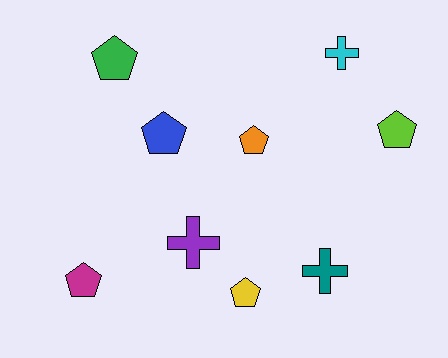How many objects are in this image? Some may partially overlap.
There are 9 objects.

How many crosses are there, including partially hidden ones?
There are 3 crosses.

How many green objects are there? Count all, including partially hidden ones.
There is 1 green object.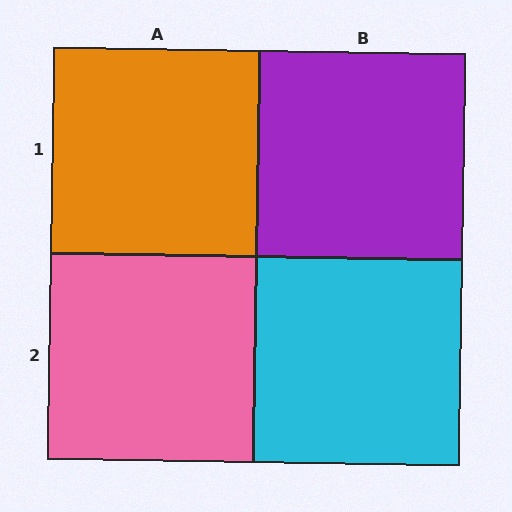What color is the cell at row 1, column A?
Orange.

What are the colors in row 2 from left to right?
Pink, cyan.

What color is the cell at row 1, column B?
Purple.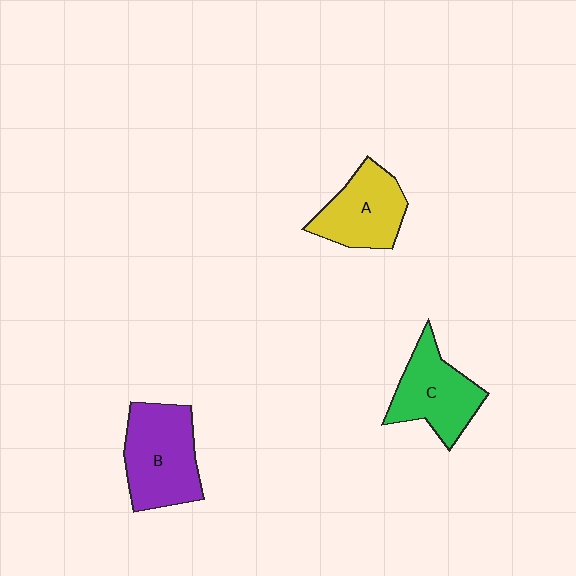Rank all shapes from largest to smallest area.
From largest to smallest: B (purple), C (green), A (yellow).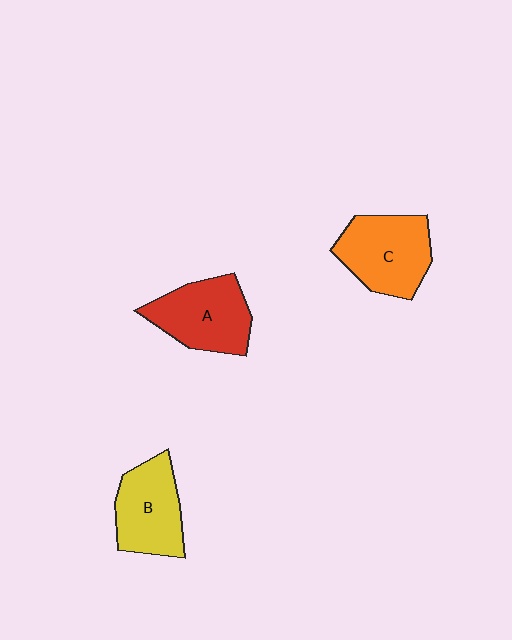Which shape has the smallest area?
Shape B (yellow).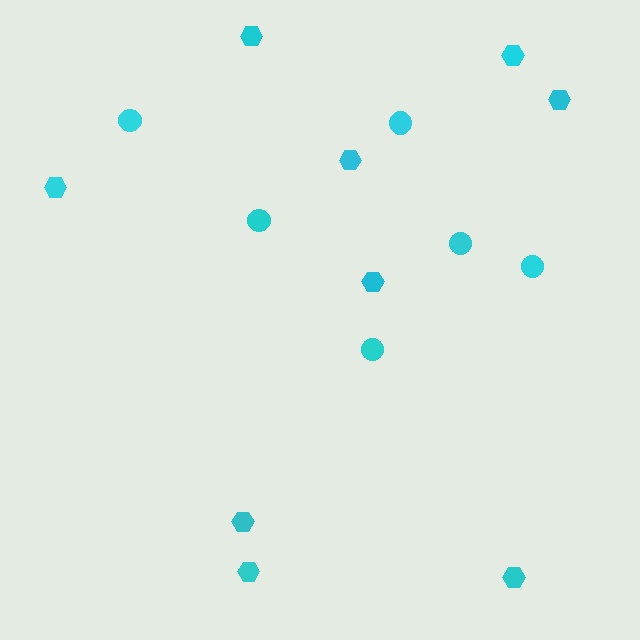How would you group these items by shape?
There are 2 groups: one group of hexagons (9) and one group of circles (6).